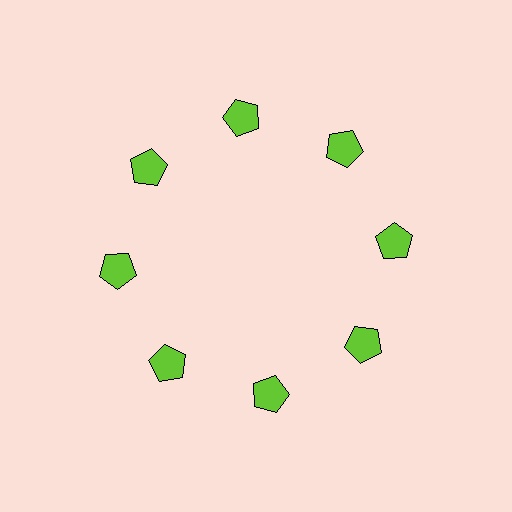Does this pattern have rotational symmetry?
Yes, this pattern has 8-fold rotational symmetry. It looks the same after rotating 45 degrees around the center.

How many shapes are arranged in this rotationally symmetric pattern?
There are 8 shapes, arranged in 8 groups of 1.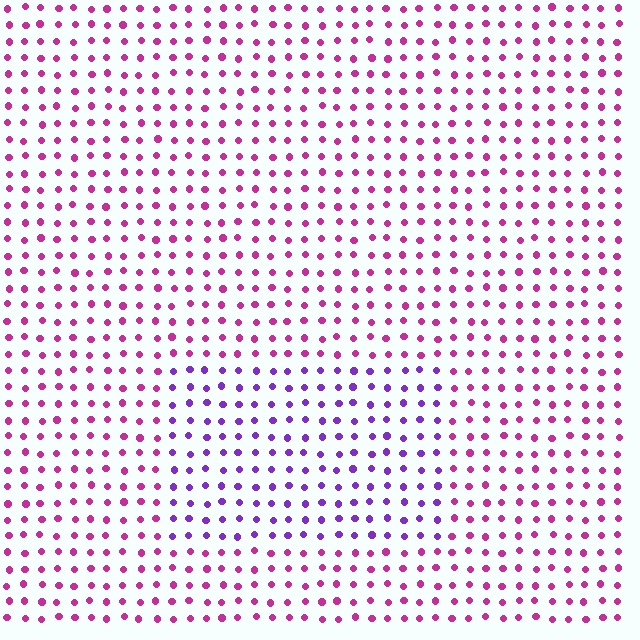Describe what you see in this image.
The image is filled with small magenta elements in a uniform arrangement. A rectangle-shaped region is visible where the elements are tinted to a slightly different hue, forming a subtle color boundary.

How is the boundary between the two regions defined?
The boundary is defined purely by a slight shift in hue (about 45 degrees). Spacing, size, and orientation are identical on both sides.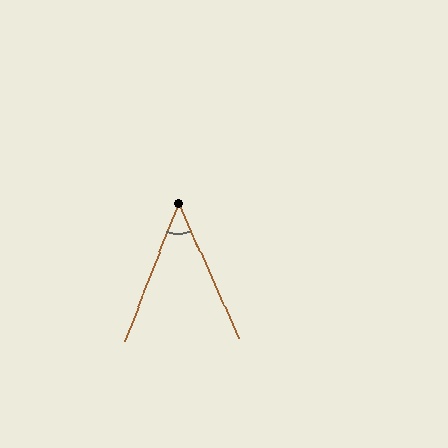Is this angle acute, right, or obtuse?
It is acute.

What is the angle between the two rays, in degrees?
Approximately 45 degrees.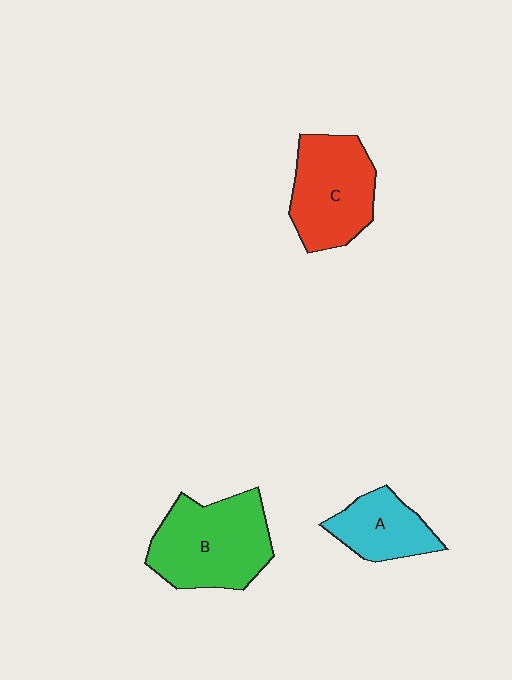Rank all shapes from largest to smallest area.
From largest to smallest: B (green), C (red), A (cyan).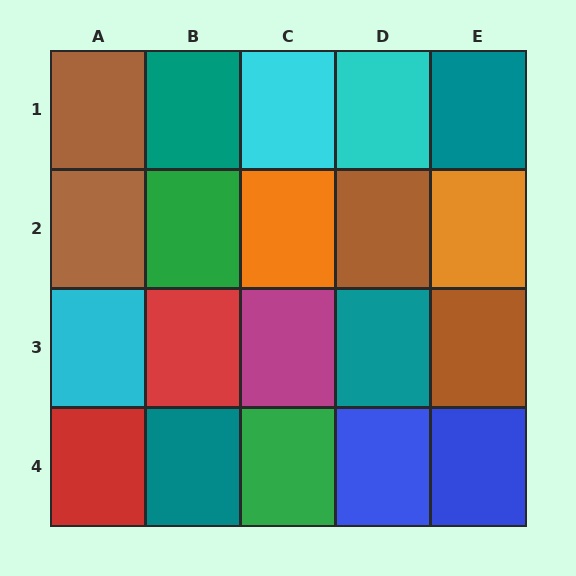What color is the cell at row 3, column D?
Teal.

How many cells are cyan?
3 cells are cyan.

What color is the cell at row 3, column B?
Red.